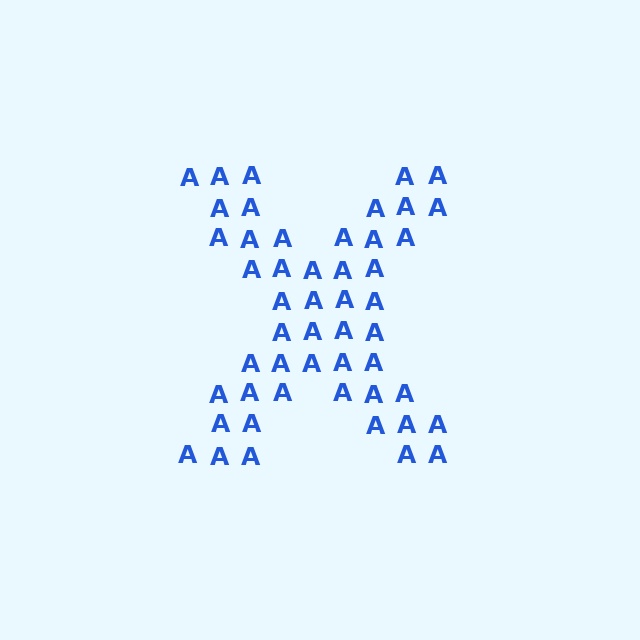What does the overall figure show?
The overall figure shows the letter X.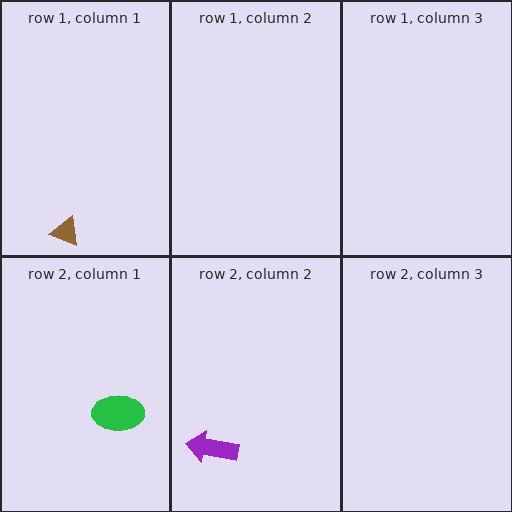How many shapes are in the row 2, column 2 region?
1.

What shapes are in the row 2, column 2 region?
The purple arrow.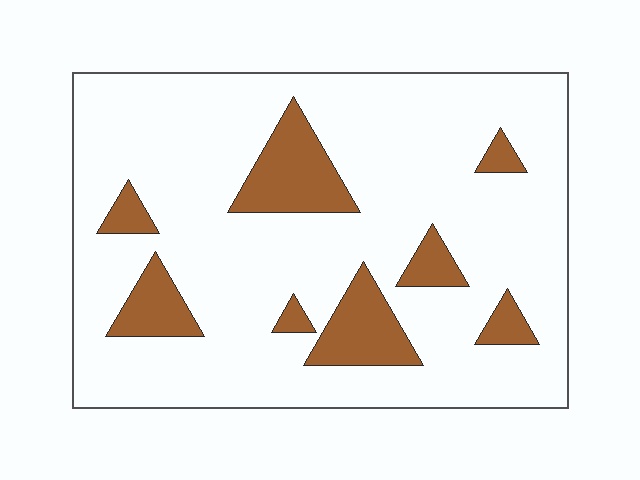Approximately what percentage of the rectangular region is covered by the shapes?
Approximately 15%.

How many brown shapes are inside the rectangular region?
8.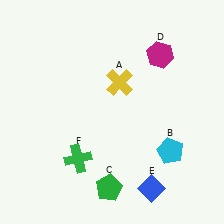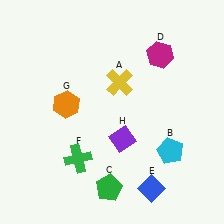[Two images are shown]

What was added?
An orange hexagon (G), a purple diamond (H) were added in Image 2.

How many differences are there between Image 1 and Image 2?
There are 2 differences between the two images.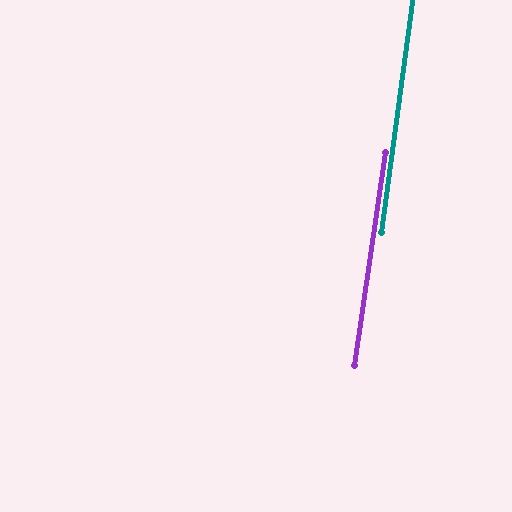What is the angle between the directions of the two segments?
Approximately 1 degree.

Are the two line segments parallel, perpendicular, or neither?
Parallel — their directions differ by only 0.5°.